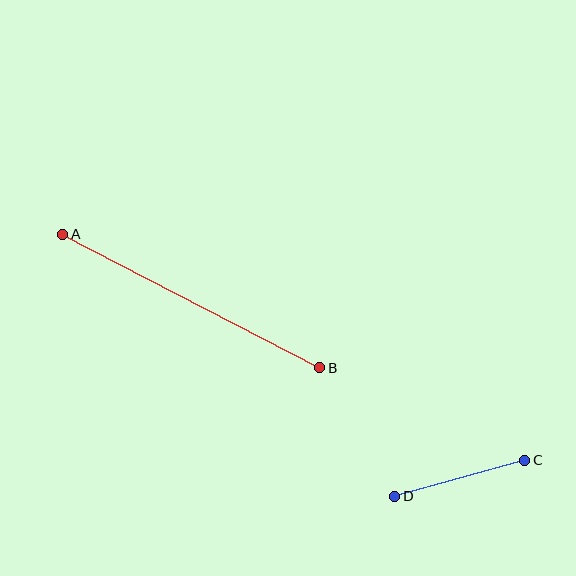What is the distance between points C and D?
The distance is approximately 135 pixels.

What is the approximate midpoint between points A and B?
The midpoint is at approximately (191, 301) pixels.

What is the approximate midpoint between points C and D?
The midpoint is at approximately (460, 478) pixels.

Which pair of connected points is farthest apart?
Points A and B are farthest apart.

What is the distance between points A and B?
The distance is approximately 290 pixels.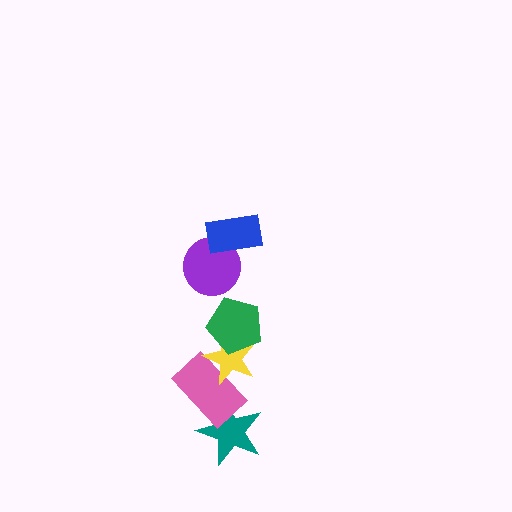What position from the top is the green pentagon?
The green pentagon is 3rd from the top.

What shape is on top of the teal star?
The pink rectangle is on top of the teal star.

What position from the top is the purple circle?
The purple circle is 2nd from the top.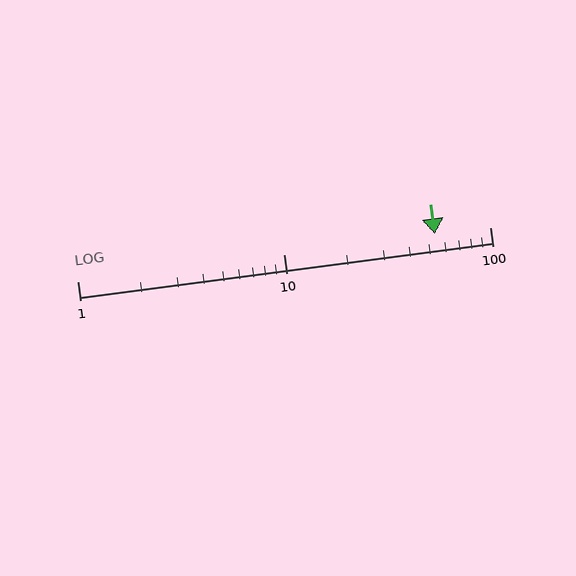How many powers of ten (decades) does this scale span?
The scale spans 2 decades, from 1 to 100.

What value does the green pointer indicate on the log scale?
The pointer indicates approximately 54.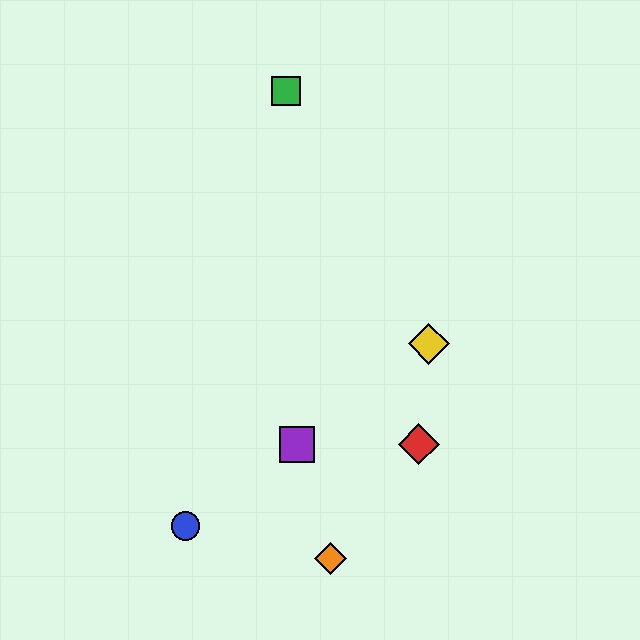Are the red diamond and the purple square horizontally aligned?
Yes, both are at y≈444.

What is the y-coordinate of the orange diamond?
The orange diamond is at y≈558.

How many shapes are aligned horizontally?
2 shapes (the red diamond, the purple square) are aligned horizontally.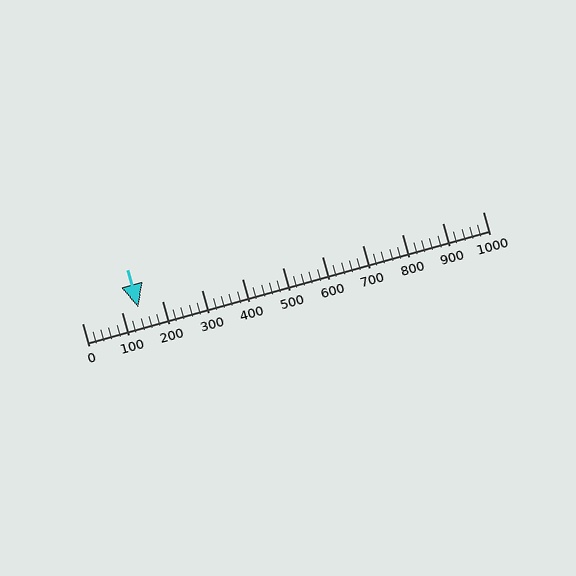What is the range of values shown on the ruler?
The ruler shows values from 0 to 1000.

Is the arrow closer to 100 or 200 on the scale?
The arrow is closer to 100.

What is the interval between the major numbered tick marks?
The major tick marks are spaced 100 units apart.